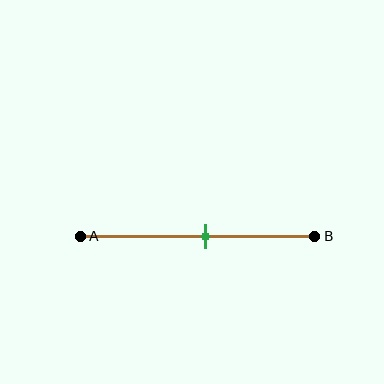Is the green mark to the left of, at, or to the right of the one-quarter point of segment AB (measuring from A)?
The green mark is to the right of the one-quarter point of segment AB.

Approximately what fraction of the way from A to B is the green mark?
The green mark is approximately 55% of the way from A to B.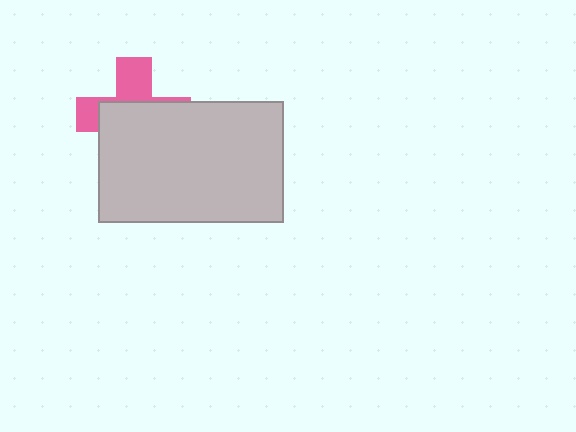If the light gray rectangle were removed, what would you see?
You would see the complete pink cross.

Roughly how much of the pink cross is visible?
A small part of it is visible (roughly 38%).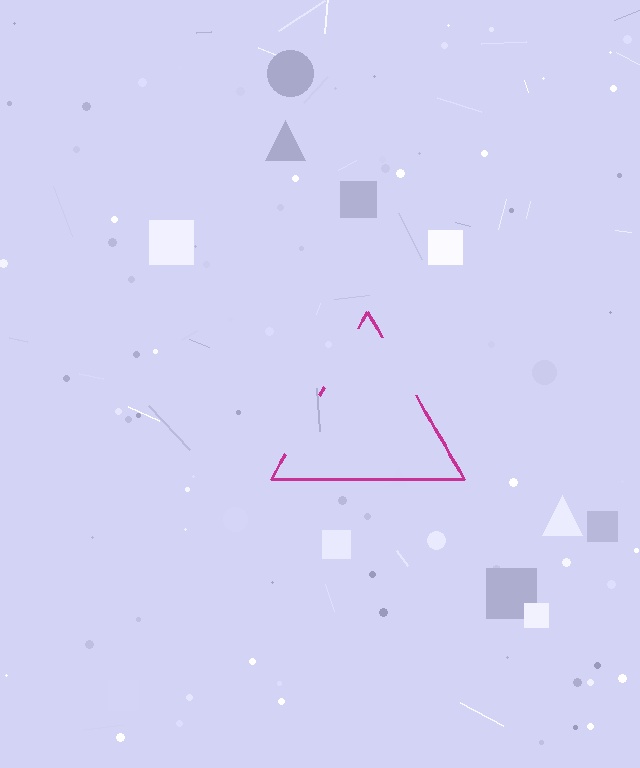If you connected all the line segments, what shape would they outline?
They would outline a triangle.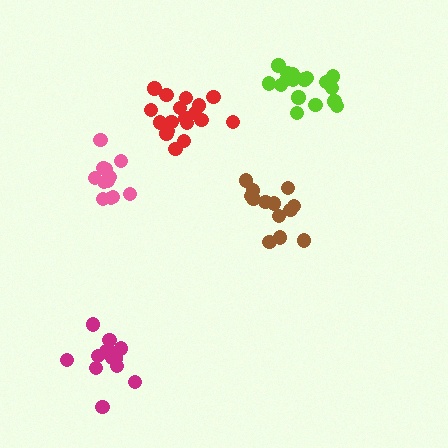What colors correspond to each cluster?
The clusters are colored: red, brown, magenta, pink, lime.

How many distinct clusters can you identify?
There are 5 distinct clusters.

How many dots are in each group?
Group 1: 18 dots, Group 2: 13 dots, Group 3: 13 dots, Group 4: 13 dots, Group 5: 17 dots (74 total).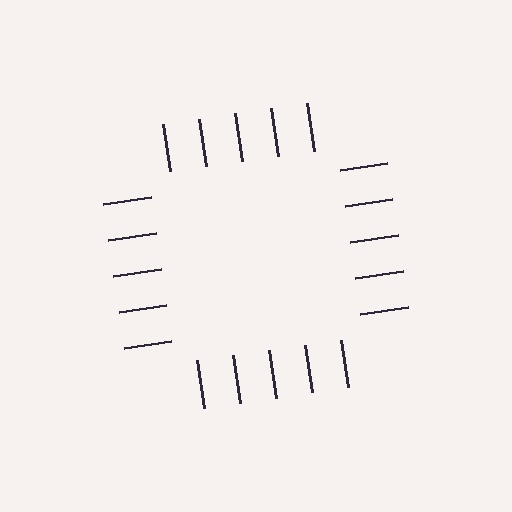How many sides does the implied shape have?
4 sides — the line-ends trace a square.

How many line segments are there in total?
20 — 5 along each of the 4 edges.